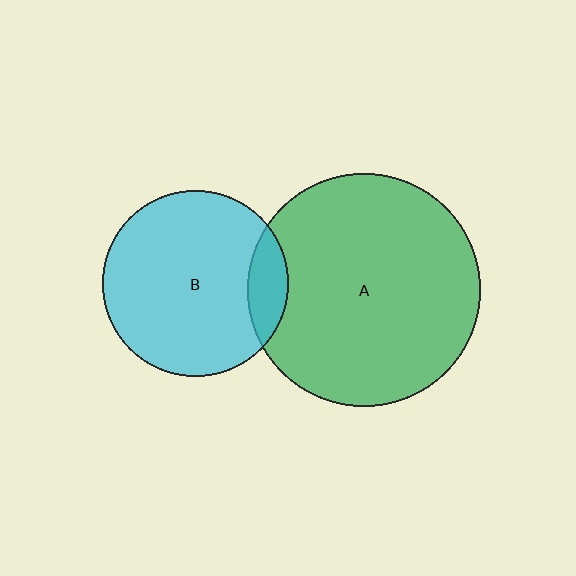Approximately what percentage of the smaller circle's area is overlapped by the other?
Approximately 15%.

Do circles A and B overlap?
Yes.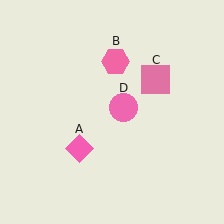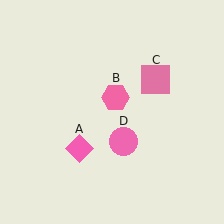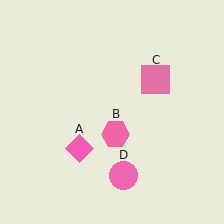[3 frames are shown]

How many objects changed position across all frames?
2 objects changed position: pink hexagon (object B), pink circle (object D).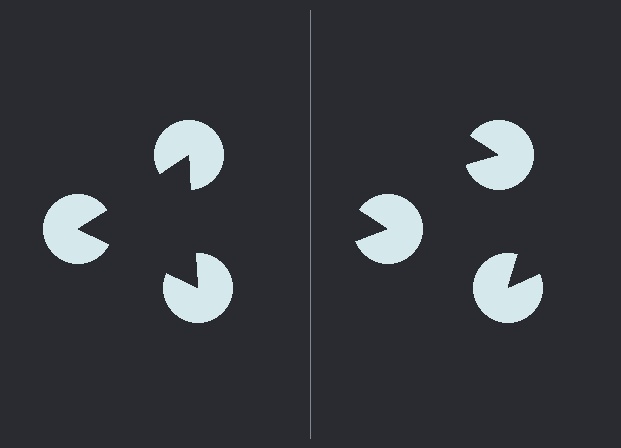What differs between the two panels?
The pac-man discs are positioned identically on both sides; only the wedge orientations differ. On the left they align to a triangle; on the right they are misaligned.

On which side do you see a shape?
An illusory triangle appears on the left side. On the right side the wedge cuts are rotated, so no coherent shape forms.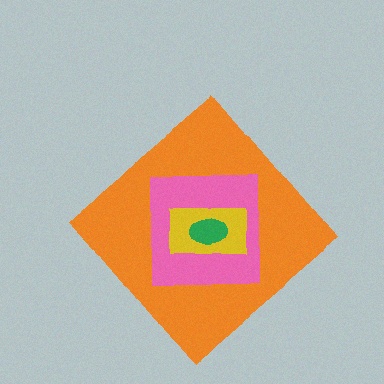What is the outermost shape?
The orange diamond.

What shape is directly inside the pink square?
The yellow rectangle.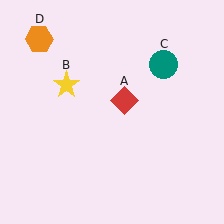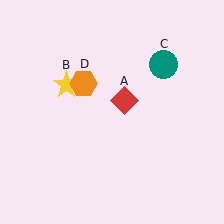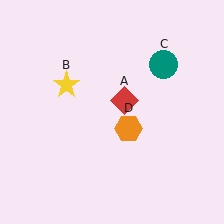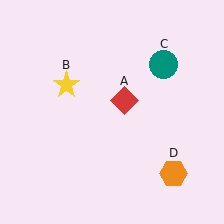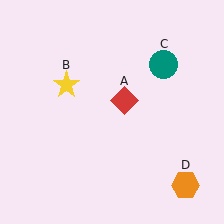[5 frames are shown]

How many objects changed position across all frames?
1 object changed position: orange hexagon (object D).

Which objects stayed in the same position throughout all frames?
Red diamond (object A) and yellow star (object B) and teal circle (object C) remained stationary.